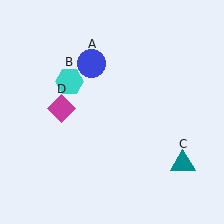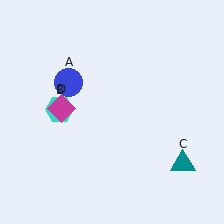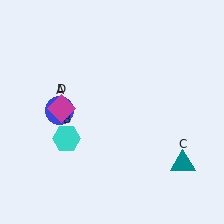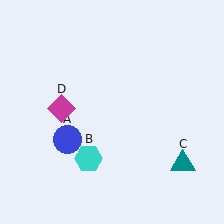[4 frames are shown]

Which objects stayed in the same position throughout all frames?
Teal triangle (object C) and magenta diamond (object D) remained stationary.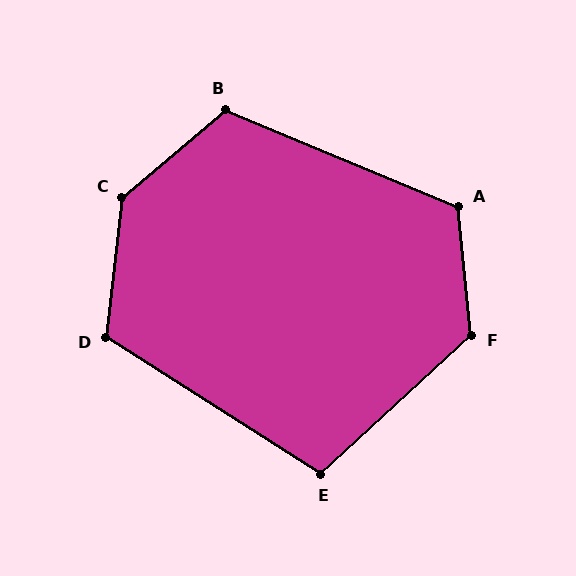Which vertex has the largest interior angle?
C, at approximately 137 degrees.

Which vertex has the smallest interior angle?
E, at approximately 105 degrees.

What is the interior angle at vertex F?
Approximately 127 degrees (obtuse).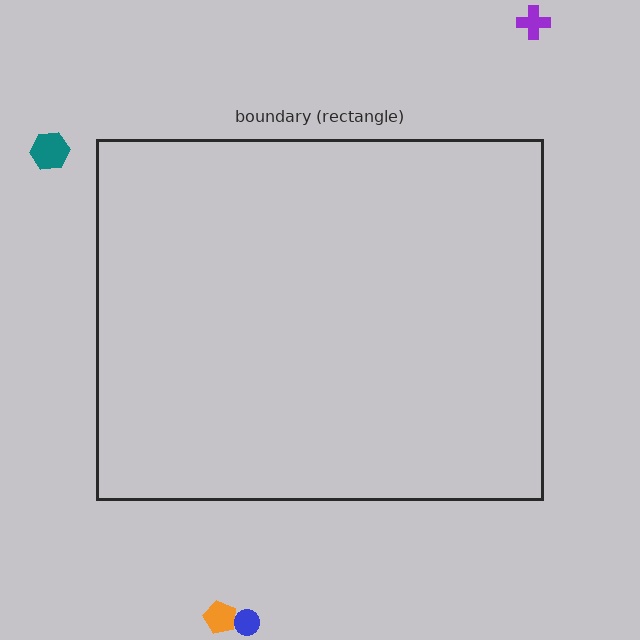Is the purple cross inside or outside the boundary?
Outside.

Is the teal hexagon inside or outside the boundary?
Outside.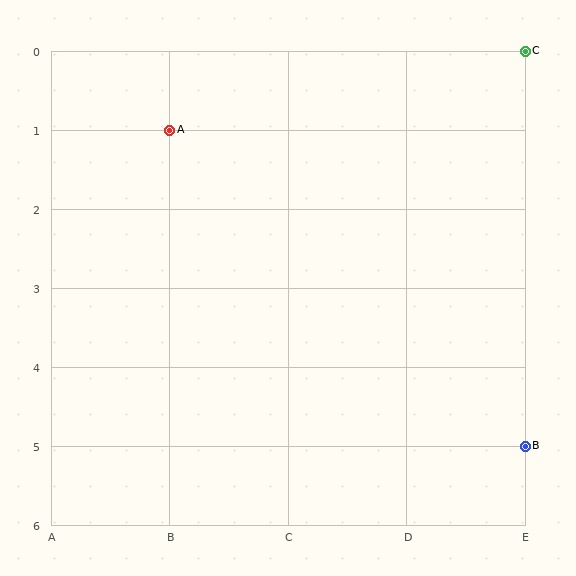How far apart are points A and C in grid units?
Points A and C are 3 columns and 1 row apart (about 3.2 grid units diagonally).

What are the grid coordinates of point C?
Point C is at grid coordinates (E, 0).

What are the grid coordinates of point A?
Point A is at grid coordinates (B, 1).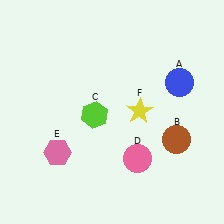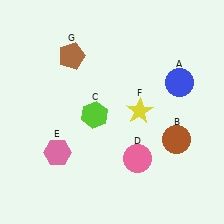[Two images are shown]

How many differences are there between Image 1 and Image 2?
There is 1 difference between the two images.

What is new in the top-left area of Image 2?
A brown pentagon (G) was added in the top-left area of Image 2.